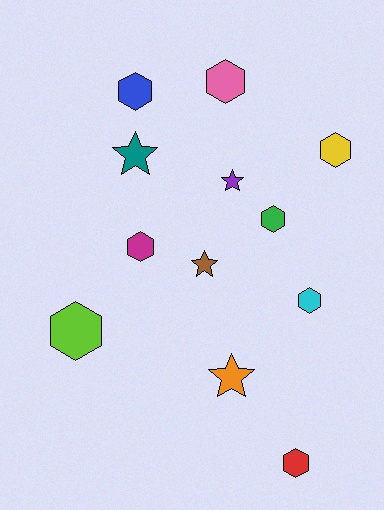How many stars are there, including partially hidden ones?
There are 4 stars.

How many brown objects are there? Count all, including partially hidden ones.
There is 1 brown object.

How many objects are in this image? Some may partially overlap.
There are 12 objects.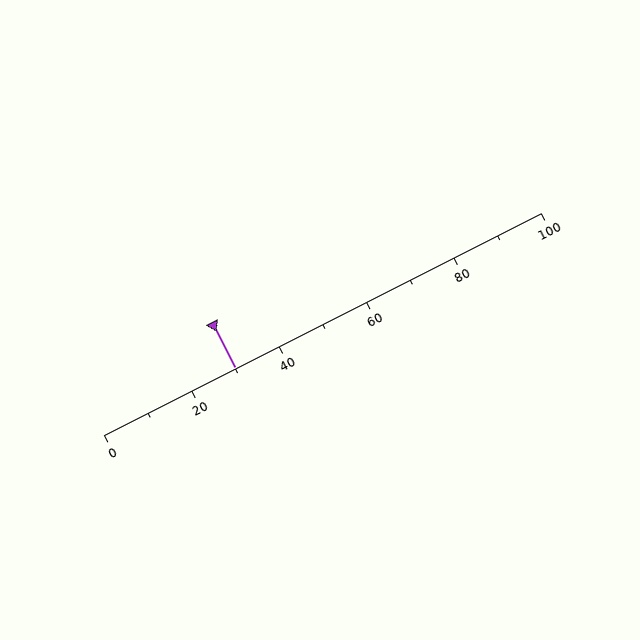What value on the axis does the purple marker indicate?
The marker indicates approximately 30.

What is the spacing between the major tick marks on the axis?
The major ticks are spaced 20 apart.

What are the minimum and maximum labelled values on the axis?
The axis runs from 0 to 100.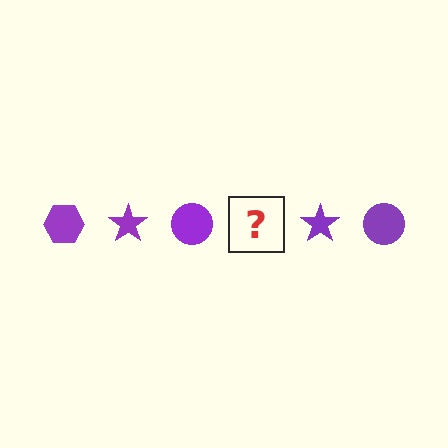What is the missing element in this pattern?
The missing element is a purple hexagon.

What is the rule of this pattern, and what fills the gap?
The rule is that the pattern cycles through hexagon, star, circle shapes in purple. The gap should be filled with a purple hexagon.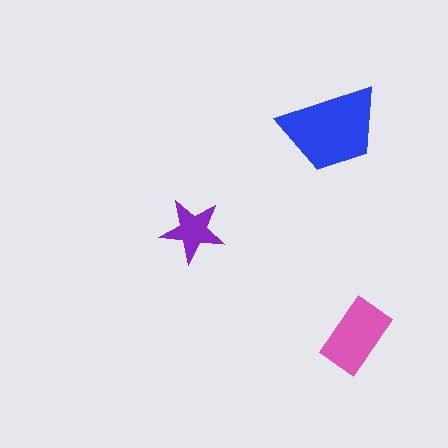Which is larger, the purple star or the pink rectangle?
The pink rectangle.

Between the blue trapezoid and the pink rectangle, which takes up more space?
The blue trapezoid.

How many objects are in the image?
There are 3 objects in the image.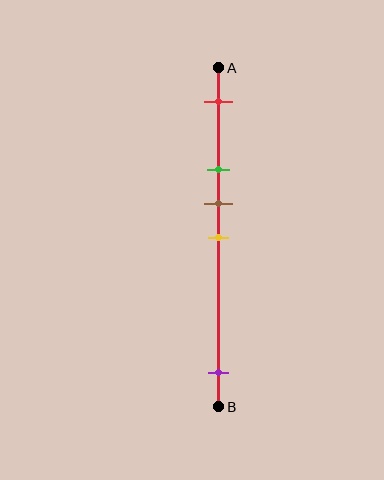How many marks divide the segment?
There are 5 marks dividing the segment.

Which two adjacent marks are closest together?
The brown and yellow marks are the closest adjacent pair.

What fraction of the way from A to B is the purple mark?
The purple mark is approximately 90% (0.9) of the way from A to B.